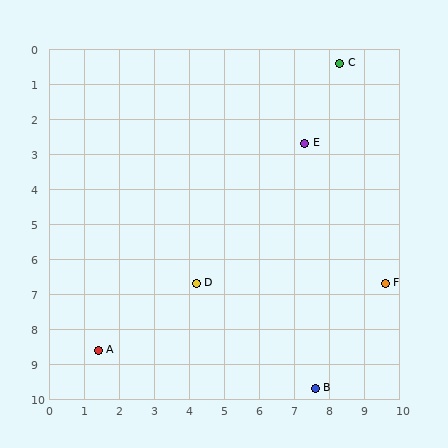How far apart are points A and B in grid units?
Points A and B are about 6.3 grid units apart.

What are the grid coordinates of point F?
Point F is at approximately (9.6, 6.7).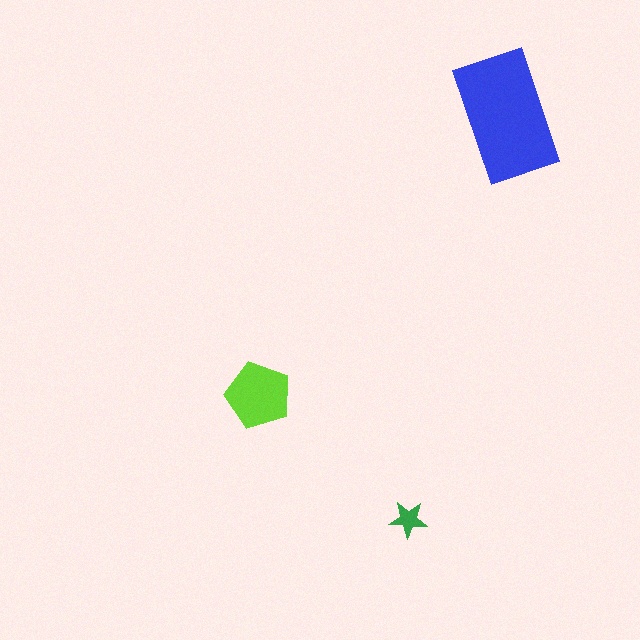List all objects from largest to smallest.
The blue rectangle, the lime pentagon, the green star.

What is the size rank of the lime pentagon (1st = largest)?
2nd.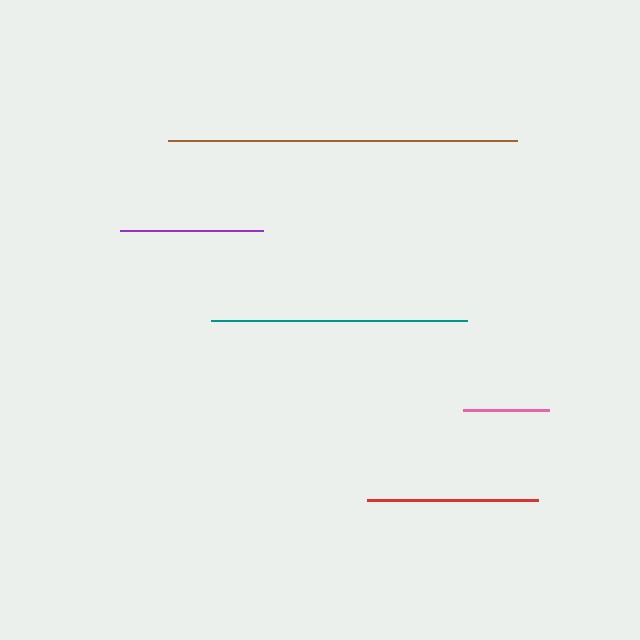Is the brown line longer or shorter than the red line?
The brown line is longer than the red line.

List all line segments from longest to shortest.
From longest to shortest: brown, teal, red, purple, pink.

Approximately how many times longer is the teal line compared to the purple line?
The teal line is approximately 1.8 times the length of the purple line.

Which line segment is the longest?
The brown line is the longest at approximately 349 pixels.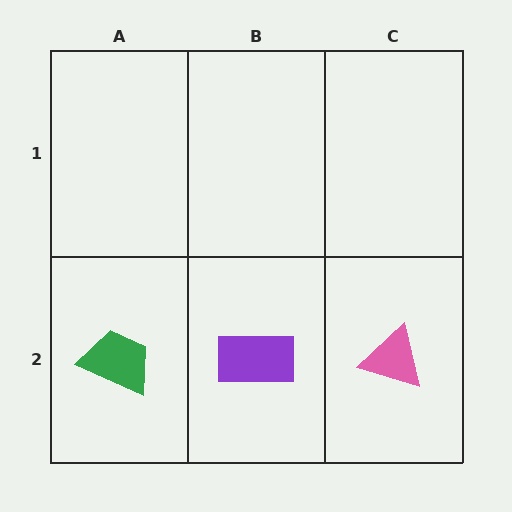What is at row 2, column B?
A purple rectangle.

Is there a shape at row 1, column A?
No, that cell is empty.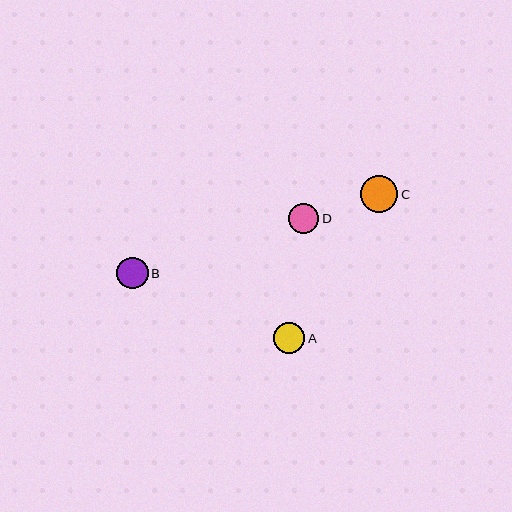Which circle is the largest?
Circle C is the largest with a size of approximately 37 pixels.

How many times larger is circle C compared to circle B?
Circle C is approximately 1.2 times the size of circle B.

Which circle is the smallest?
Circle D is the smallest with a size of approximately 30 pixels.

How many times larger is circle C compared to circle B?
Circle C is approximately 1.2 times the size of circle B.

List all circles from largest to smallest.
From largest to smallest: C, A, B, D.